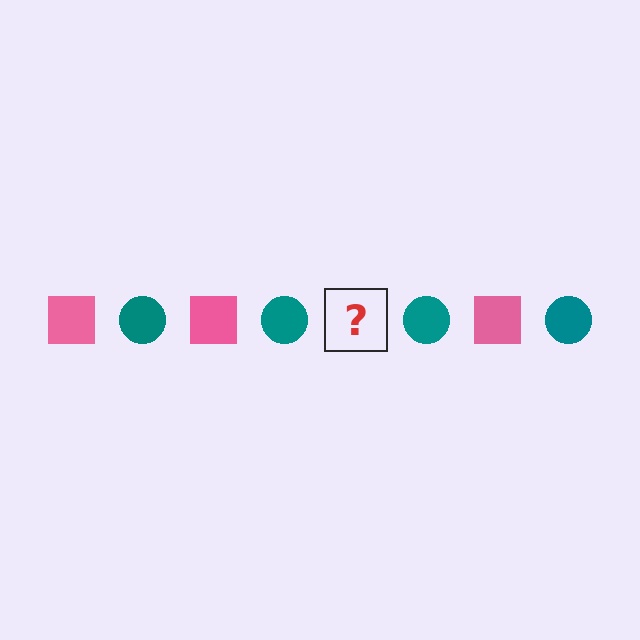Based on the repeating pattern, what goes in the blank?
The blank should be a pink square.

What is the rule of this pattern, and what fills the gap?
The rule is that the pattern alternates between pink square and teal circle. The gap should be filled with a pink square.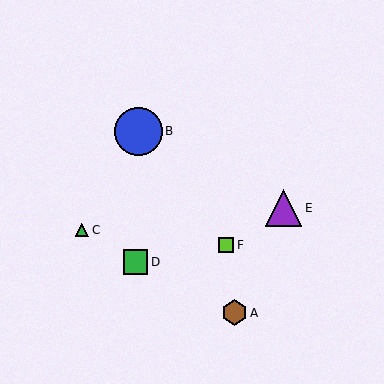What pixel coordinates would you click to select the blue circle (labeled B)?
Click at (138, 131) to select the blue circle B.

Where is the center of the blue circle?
The center of the blue circle is at (138, 131).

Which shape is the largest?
The blue circle (labeled B) is the largest.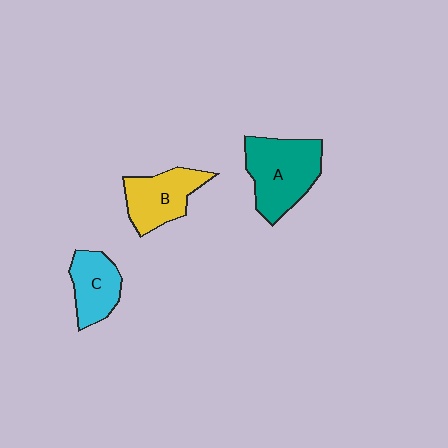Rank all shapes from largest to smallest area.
From largest to smallest: A (teal), B (yellow), C (cyan).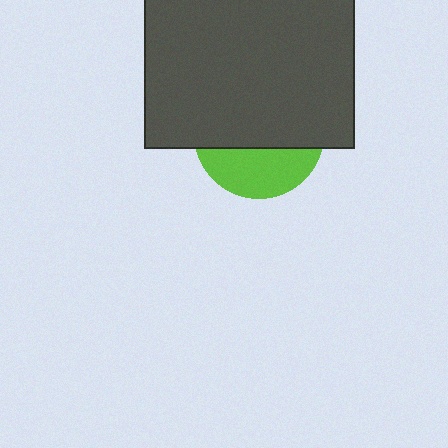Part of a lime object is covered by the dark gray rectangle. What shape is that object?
It is a circle.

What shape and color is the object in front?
The object in front is a dark gray rectangle.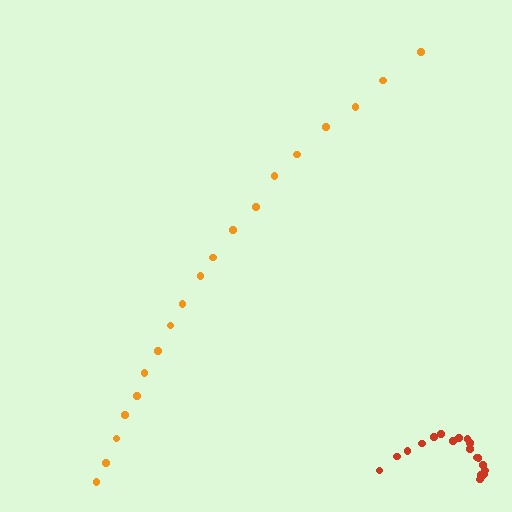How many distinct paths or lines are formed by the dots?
There are 2 distinct paths.